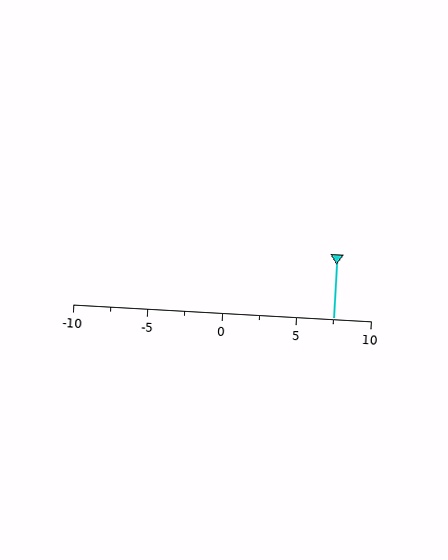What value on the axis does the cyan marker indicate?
The marker indicates approximately 7.5.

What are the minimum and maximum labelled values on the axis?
The axis runs from -10 to 10.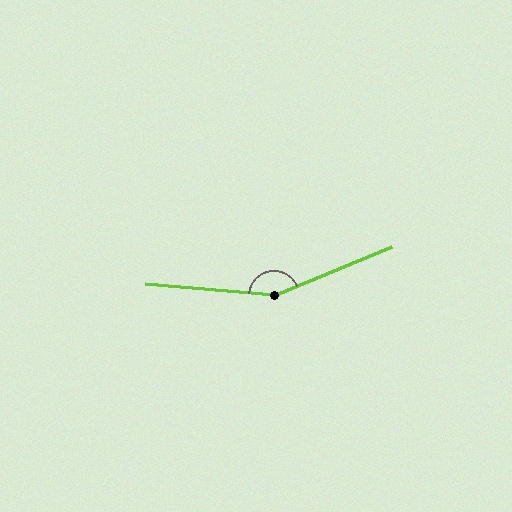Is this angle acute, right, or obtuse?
It is obtuse.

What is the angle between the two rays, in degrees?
Approximately 153 degrees.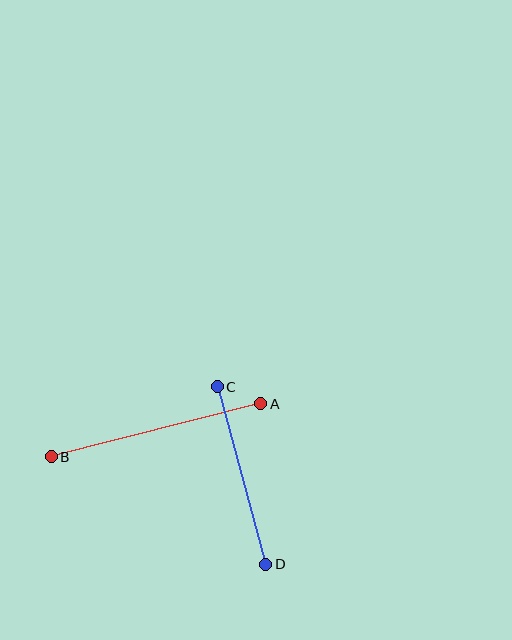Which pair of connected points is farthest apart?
Points A and B are farthest apart.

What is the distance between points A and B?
The distance is approximately 216 pixels.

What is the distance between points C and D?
The distance is approximately 184 pixels.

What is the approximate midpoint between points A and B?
The midpoint is at approximately (156, 430) pixels.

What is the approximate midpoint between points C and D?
The midpoint is at approximately (241, 476) pixels.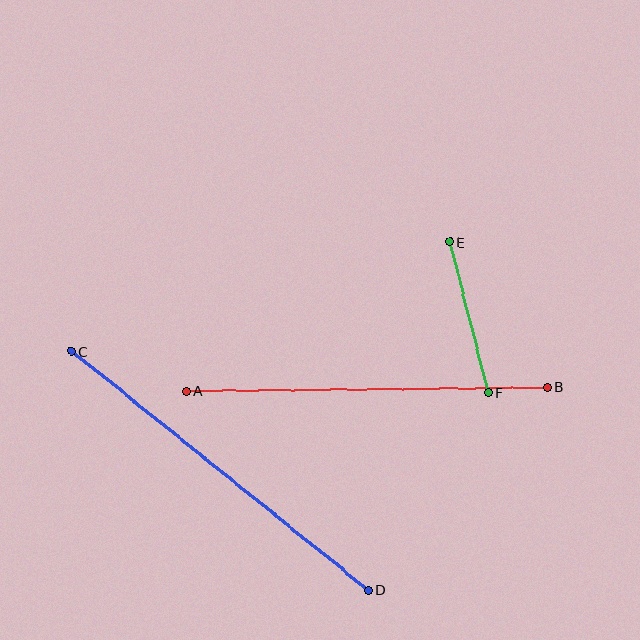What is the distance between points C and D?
The distance is approximately 381 pixels.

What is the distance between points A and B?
The distance is approximately 361 pixels.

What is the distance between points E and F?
The distance is approximately 156 pixels.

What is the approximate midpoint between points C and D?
The midpoint is at approximately (220, 471) pixels.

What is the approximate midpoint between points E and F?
The midpoint is at approximately (469, 317) pixels.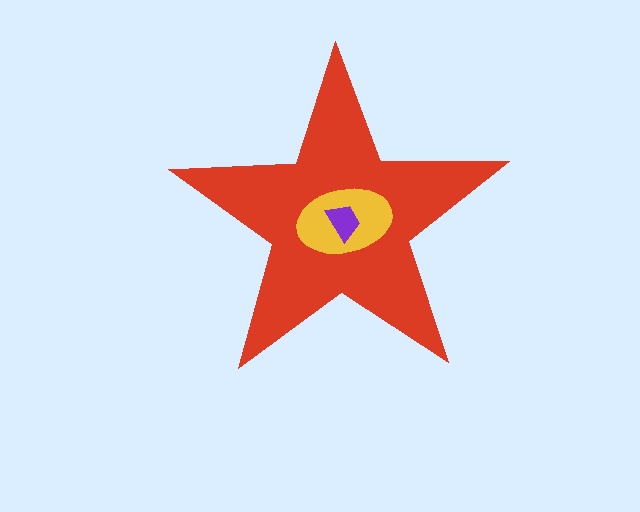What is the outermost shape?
The red star.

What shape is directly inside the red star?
The yellow ellipse.